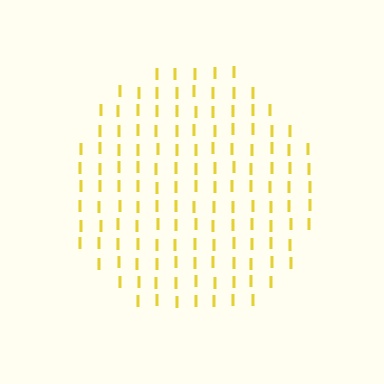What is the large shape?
The large shape is a circle.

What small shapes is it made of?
It is made of small letter I's.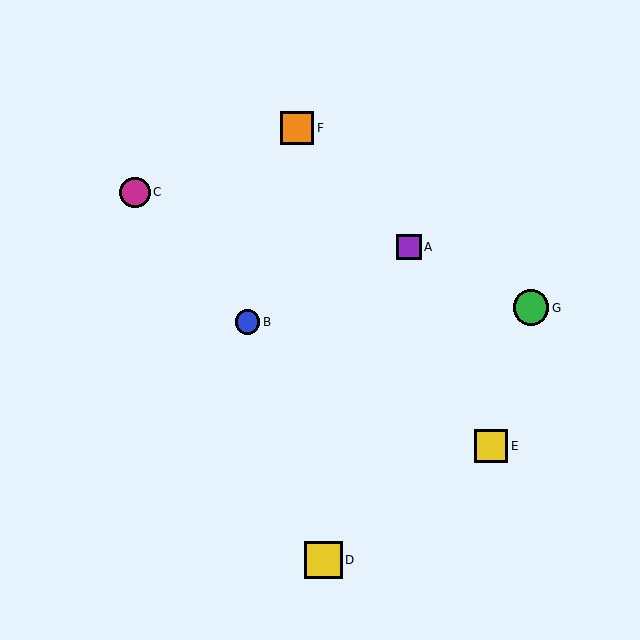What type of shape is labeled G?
Shape G is a green circle.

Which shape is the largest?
The yellow square (labeled D) is the largest.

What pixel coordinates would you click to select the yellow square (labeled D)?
Click at (323, 560) to select the yellow square D.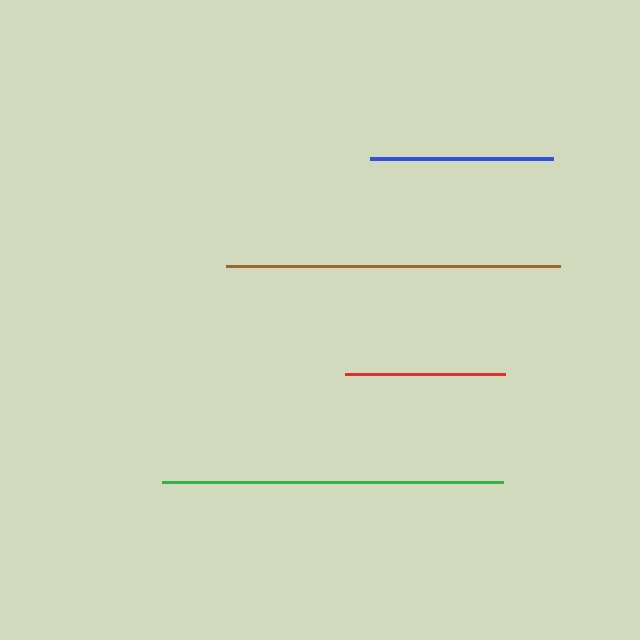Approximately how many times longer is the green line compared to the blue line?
The green line is approximately 1.9 times the length of the blue line.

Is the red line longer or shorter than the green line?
The green line is longer than the red line.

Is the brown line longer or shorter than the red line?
The brown line is longer than the red line.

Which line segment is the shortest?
The red line is the shortest at approximately 160 pixels.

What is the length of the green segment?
The green segment is approximately 342 pixels long.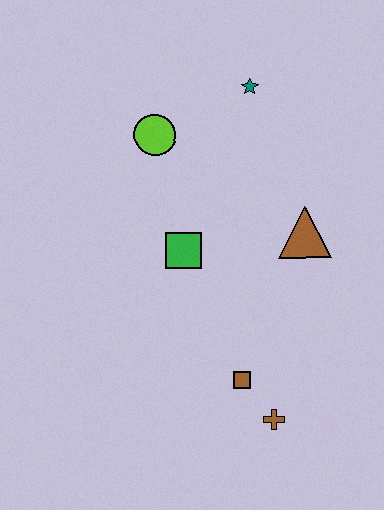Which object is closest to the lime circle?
The teal star is closest to the lime circle.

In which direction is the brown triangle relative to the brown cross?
The brown triangle is above the brown cross.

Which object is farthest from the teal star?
The brown cross is farthest from the teal star.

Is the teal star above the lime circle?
Yes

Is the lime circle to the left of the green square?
Yes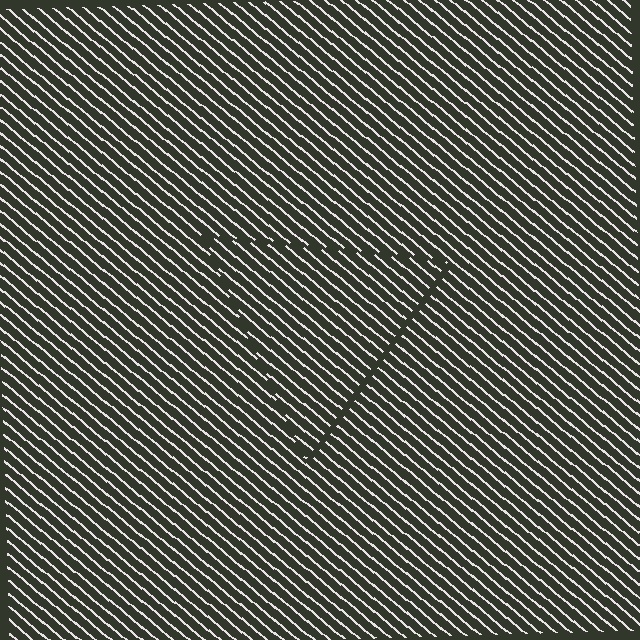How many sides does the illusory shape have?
3 sides — the line-ends trace a triangle.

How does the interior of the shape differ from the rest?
The interior of the shape contains the same grating, shifted by half a period — the contour is defined by the phase discontinuity where line-ends from the inner and outer gratings abut.